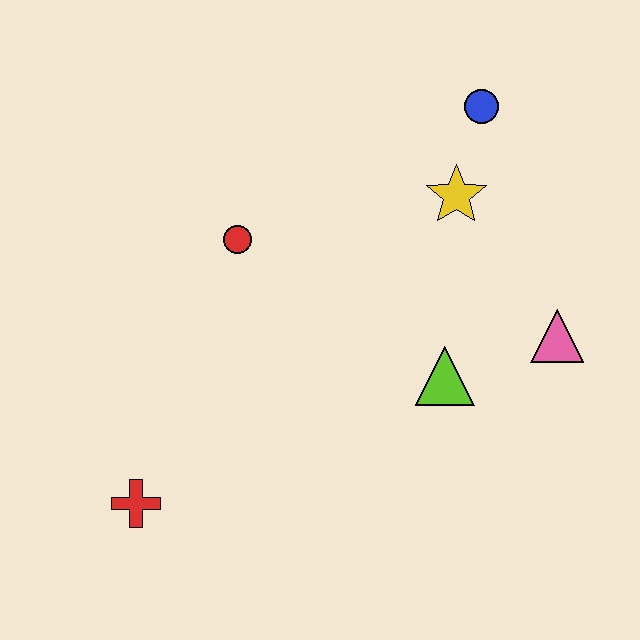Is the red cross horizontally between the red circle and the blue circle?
No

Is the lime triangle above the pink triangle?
No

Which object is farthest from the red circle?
The pink triangle is farthest from the red circle.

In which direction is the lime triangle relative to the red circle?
The lime triangle is to the right of the red circle.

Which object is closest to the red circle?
The yellow star is closest to the red circle.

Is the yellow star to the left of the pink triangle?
Yes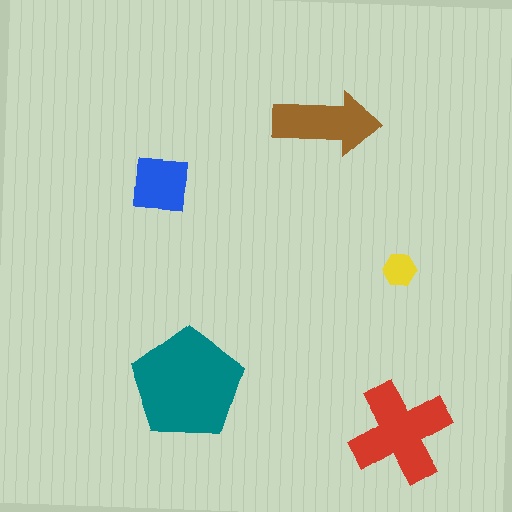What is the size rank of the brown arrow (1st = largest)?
3rd.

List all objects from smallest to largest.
The yellow hexagon, the blue square, the brown arrow, the red cross, the teal pentagon.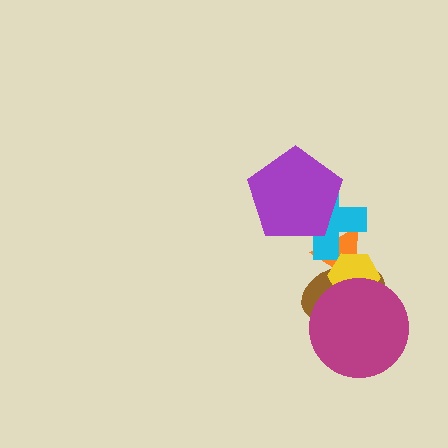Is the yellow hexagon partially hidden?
Yes, it is partially covered by another shape.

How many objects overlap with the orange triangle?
3 objects overlap with the orange triangle.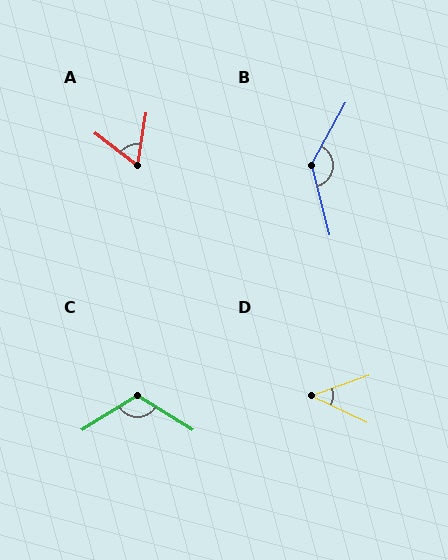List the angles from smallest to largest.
D (46°), A (62°), C (116°), B (137°).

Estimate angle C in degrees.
Approximately 116 degrees.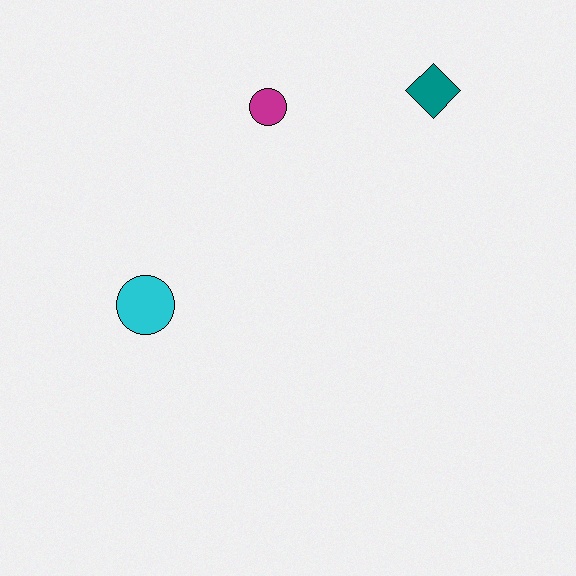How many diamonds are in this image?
There is 1 diamond.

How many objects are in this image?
There are 3 objects.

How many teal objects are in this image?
There is 1 teal object.